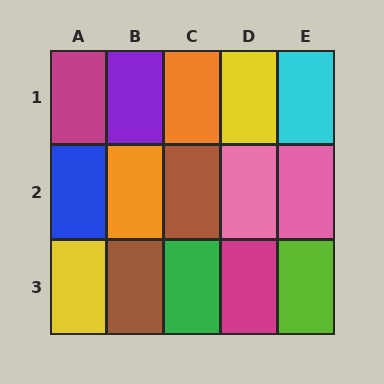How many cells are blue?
1 cell is blue.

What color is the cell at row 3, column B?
Brown.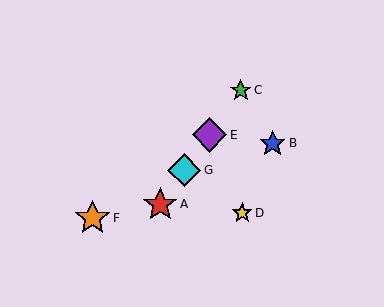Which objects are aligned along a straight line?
Objects A, C, E, G are aligned along a straight line.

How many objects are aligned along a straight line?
4 objects (A, C, E, G) are aligned along a straight line.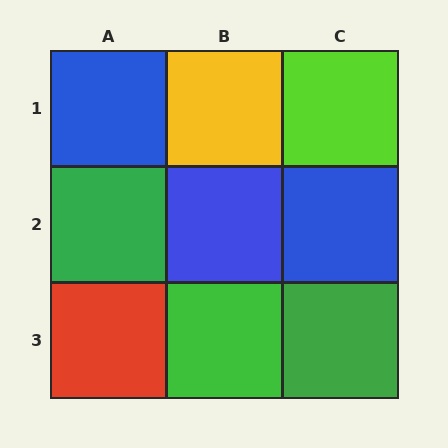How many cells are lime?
1 cell is lime.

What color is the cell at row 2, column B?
Blue.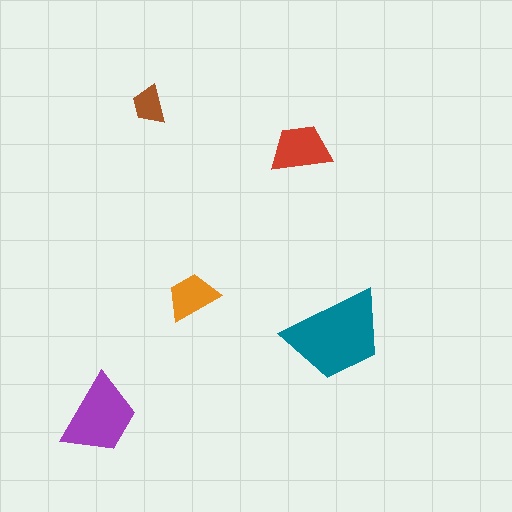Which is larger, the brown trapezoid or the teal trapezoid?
The teal one.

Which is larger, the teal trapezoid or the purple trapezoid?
The teal one.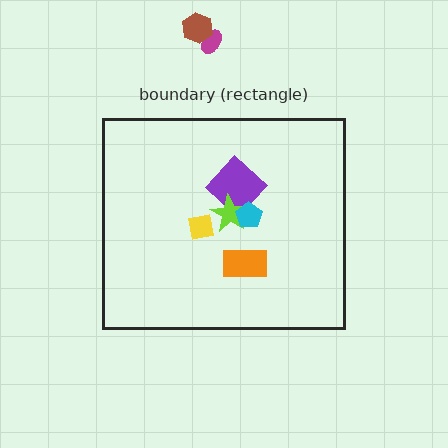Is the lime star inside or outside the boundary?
Inside.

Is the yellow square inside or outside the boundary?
Inside.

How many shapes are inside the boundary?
5 inside, 2 outside.